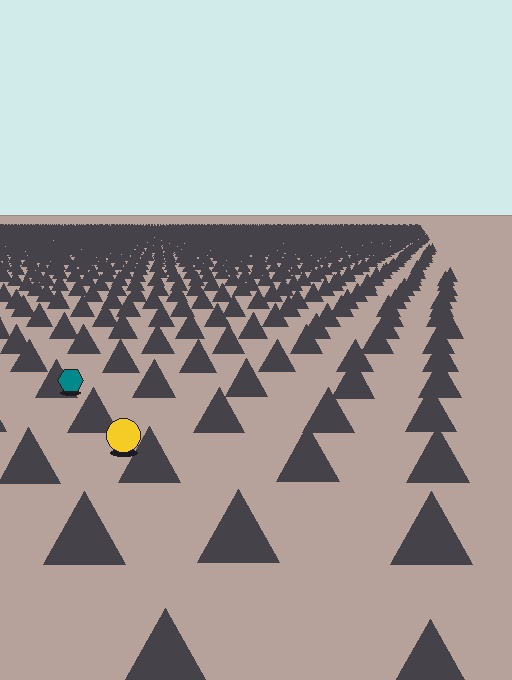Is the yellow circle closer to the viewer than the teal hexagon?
Yes. The yellow circle is closer — you can tell from the texture gradient: the ground texture is coarser near it.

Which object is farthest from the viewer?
The teal hexagon is farthest from the viewer. It appears smaller and the ground texture around it is denser.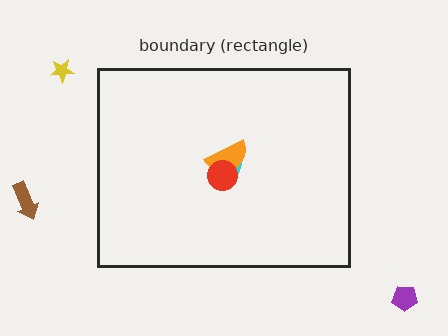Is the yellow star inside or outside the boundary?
Outside.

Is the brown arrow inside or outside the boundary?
Outside.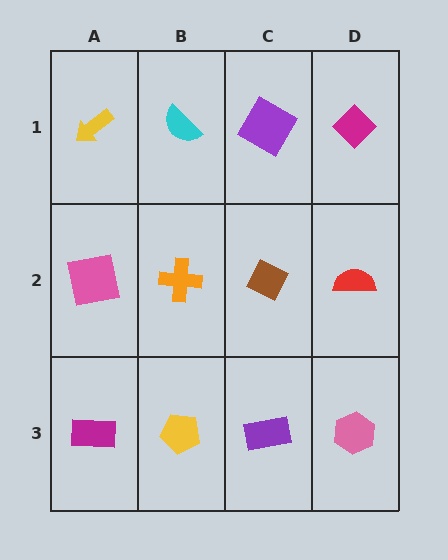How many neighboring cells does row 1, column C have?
3.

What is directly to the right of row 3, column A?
A yellow pentagon.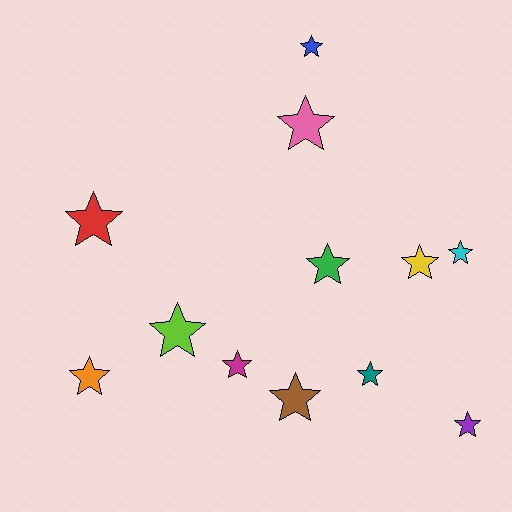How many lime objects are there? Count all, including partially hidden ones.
There is 1 lime object.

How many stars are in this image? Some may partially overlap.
There are 12 stars.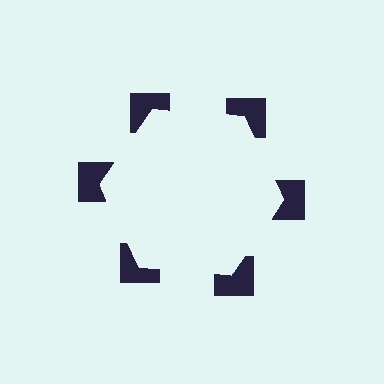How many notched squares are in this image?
There are 6 — one at each vertex of the illusory hexagon.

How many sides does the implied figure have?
6 sides.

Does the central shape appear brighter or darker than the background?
It typically appears slightly brighter than the background, even though no actual brightness change is drawn.